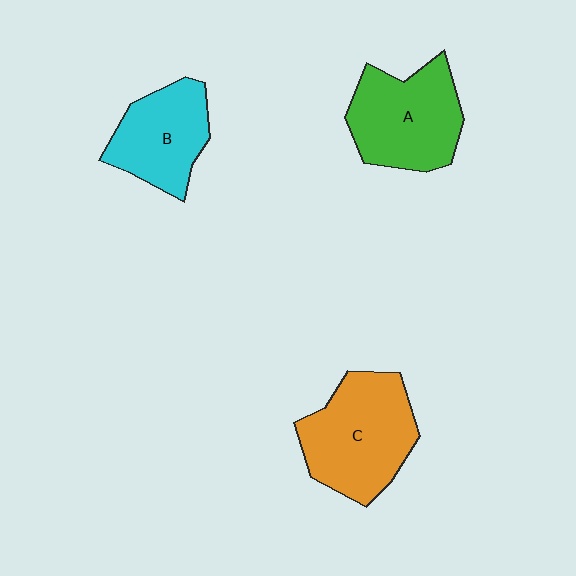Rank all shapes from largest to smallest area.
From largest to smallest: C (orange), A (green), B (cyan).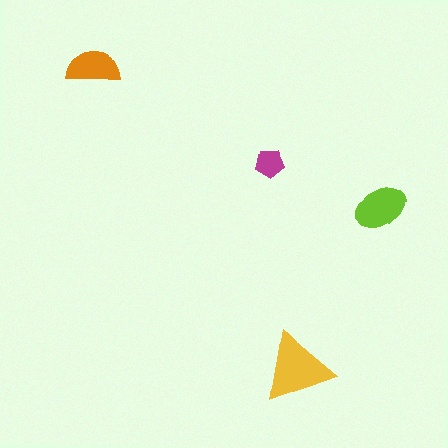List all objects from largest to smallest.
The yellow triangle, the lime ellipse, the orange semicircle, the magenta pentagon.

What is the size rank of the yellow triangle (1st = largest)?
1st.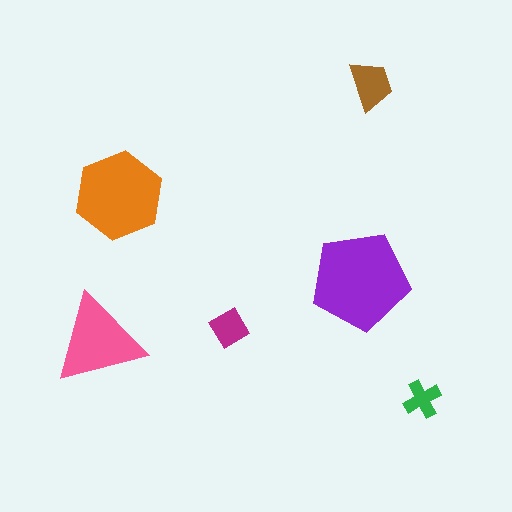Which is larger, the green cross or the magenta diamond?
The magenta diamond.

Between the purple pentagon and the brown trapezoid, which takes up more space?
The purple pentagon.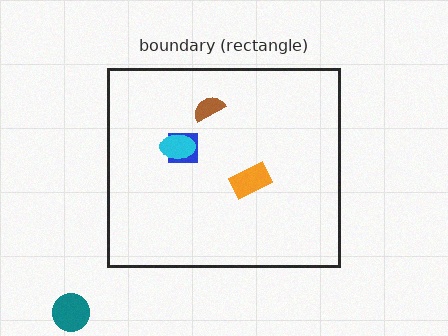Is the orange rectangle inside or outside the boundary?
Inside.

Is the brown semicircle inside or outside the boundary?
Inside.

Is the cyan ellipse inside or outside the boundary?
Inside.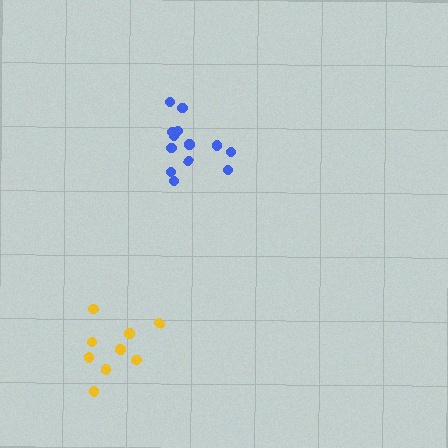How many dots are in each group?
Group 1: 9 dots, Group 2: 13 dots (22 total).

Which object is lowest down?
The yellow cluster is bottommost.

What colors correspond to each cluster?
The clusters are colored: yellow, blue.